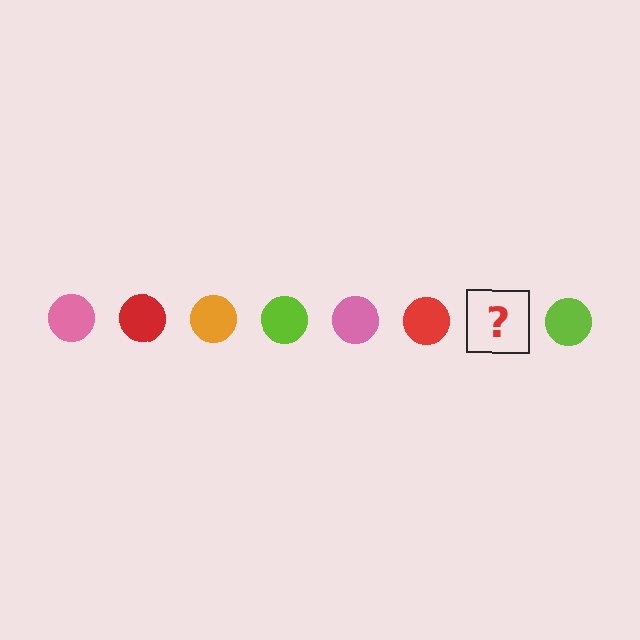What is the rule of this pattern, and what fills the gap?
The rule is that the pattern cycles through pink, red, orange, lime circles. The gap should be filled with an orange circle.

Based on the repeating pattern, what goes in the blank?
The blank should be an orange circle.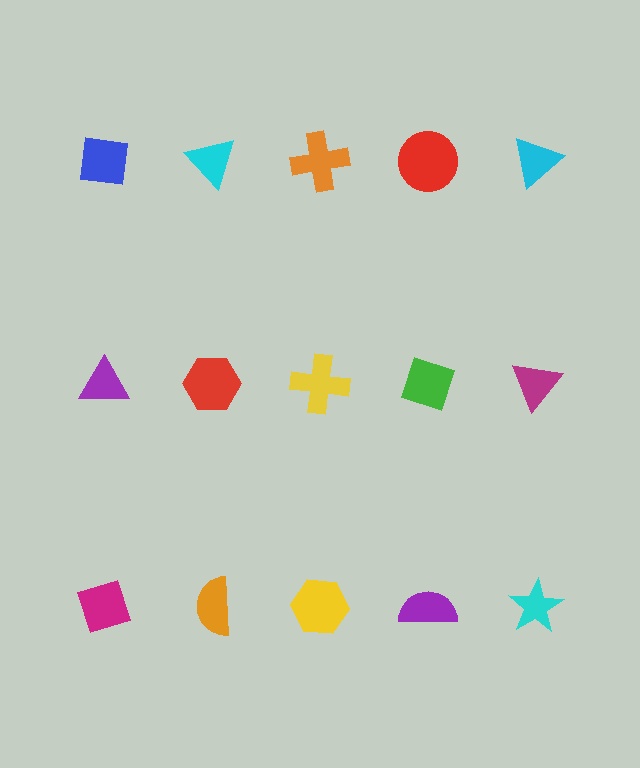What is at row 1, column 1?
A blue square.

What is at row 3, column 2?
An orange semicircle.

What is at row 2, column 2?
A red hexagon.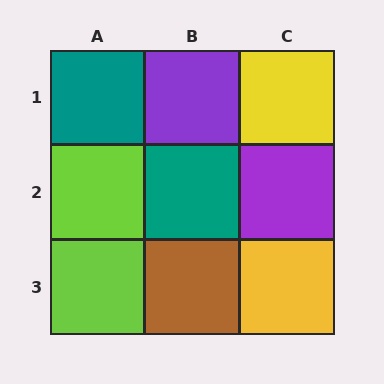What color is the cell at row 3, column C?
Yellow.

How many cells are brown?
1 cell is brown.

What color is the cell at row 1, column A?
Teal.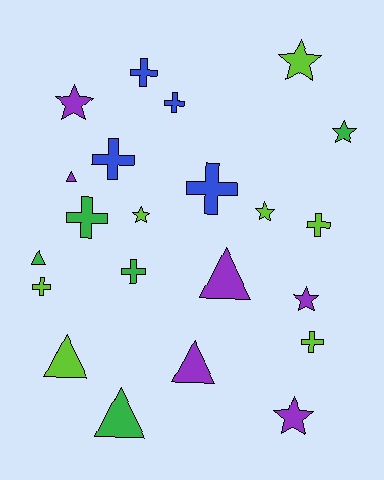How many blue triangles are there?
There are no blue triangles.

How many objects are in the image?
There are 22 objects.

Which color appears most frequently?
Lime, with 7 objects.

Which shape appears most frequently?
Cross, with 9 objects.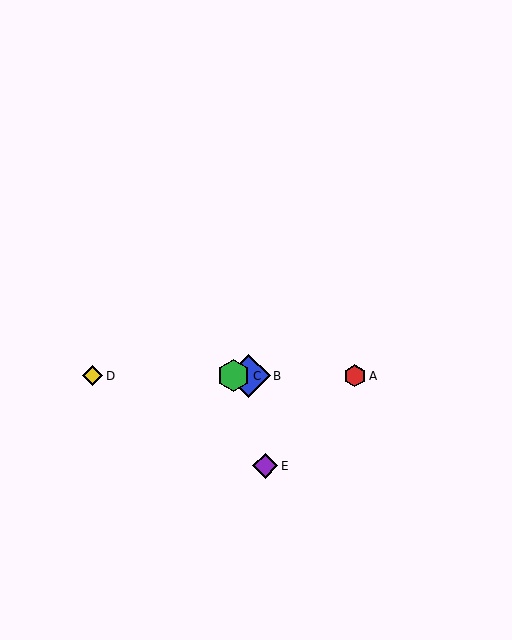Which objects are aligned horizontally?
Objects A, B, C, D are aligned horizontally.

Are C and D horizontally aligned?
Yes, both are at y≈376.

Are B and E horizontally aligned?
No, B is at y≈376 and E is at y≈466.